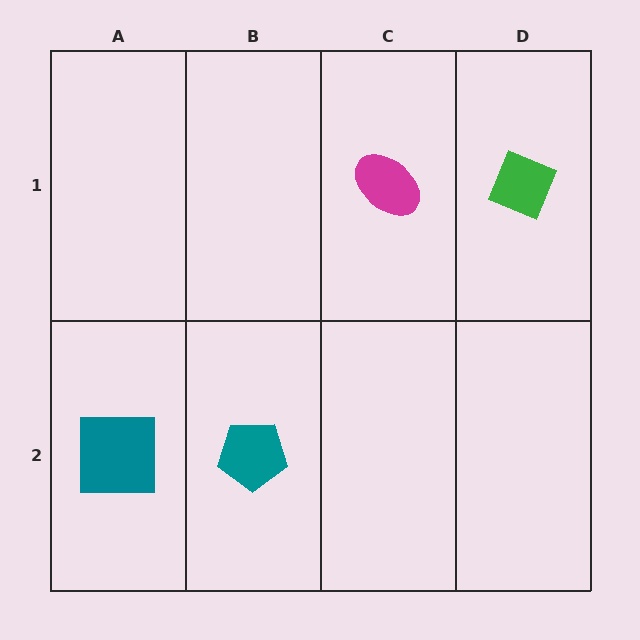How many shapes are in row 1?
2 shapes.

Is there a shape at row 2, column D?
No, that cell is empty.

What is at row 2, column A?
A teal square.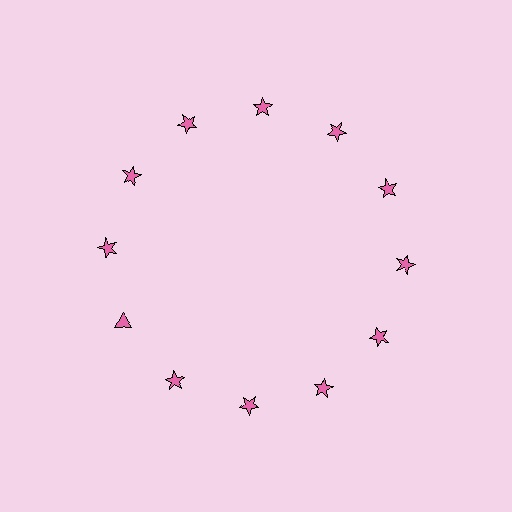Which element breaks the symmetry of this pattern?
The pink triangle at roughly the 8 o'clock position breaks the symmetry. All other shapes are pink stars.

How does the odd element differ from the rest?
It has a different shape: triangle instead of star.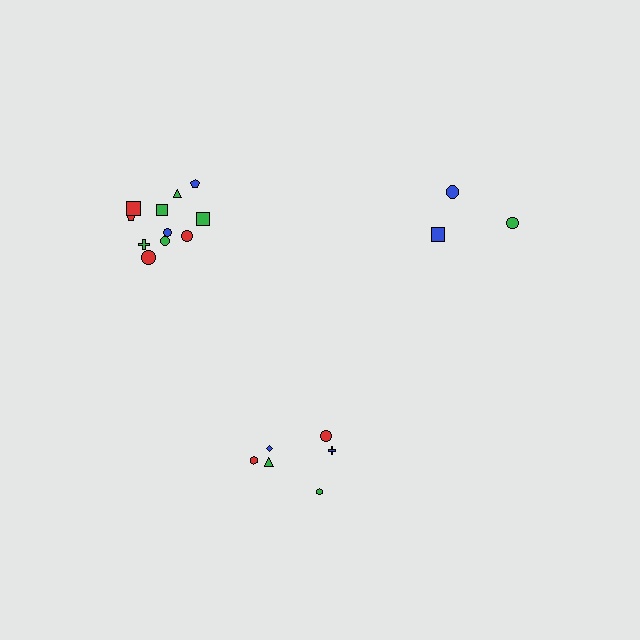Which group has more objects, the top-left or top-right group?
The top-left group.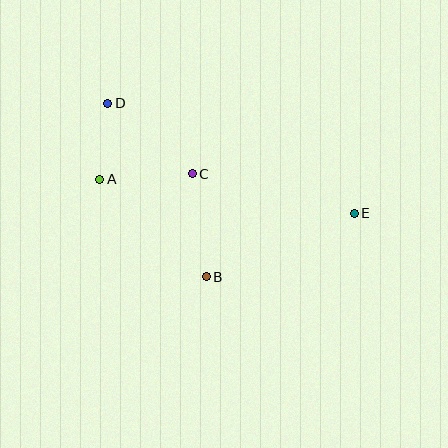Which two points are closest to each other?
Points A and D are closest to each other.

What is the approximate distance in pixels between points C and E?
The distance between C and E is approximately 167 pixels.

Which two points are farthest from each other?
Points D and E are farthest from each other.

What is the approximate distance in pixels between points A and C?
The distance between A and C is approximately 93 pixels.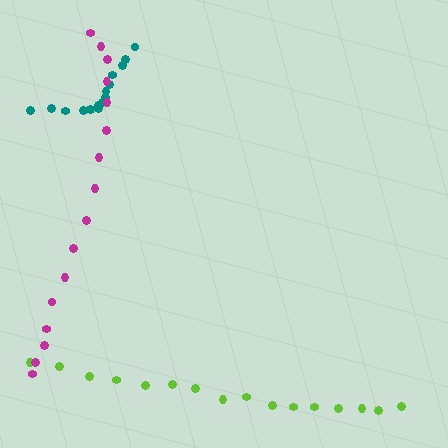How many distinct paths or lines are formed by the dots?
There are 3 distinct paths.